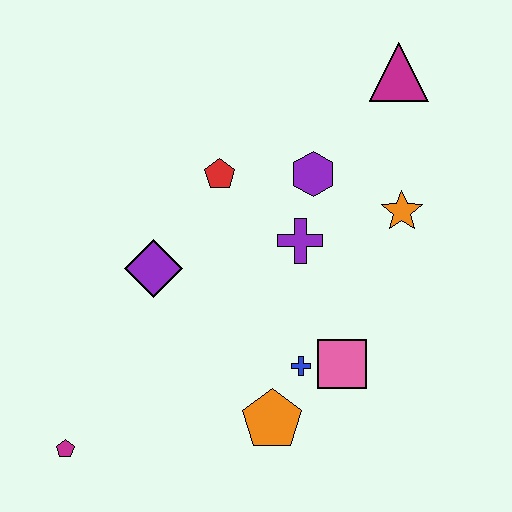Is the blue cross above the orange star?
No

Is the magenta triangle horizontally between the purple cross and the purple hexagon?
No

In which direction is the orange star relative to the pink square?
The orange star is above the pink square.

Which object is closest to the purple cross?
The purple hexagon is closest to the purple cross.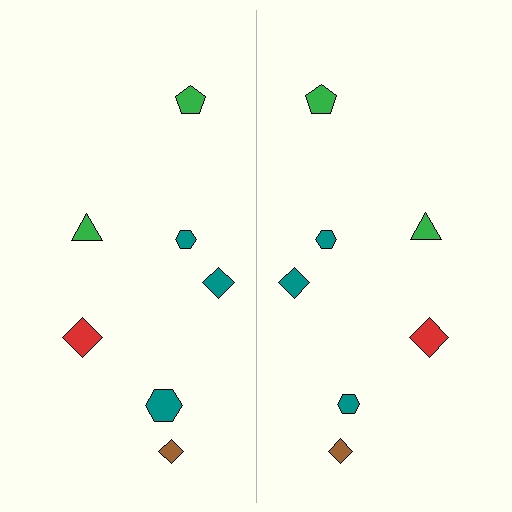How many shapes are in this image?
There are 14 shapes in this image.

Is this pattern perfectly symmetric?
No, the pattern is not perfectly symmetric. The teal hexagon on the right side has a different size than its mirror counterpart.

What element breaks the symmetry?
The teal hexagon on the right side has a different size than its mirror counterpart.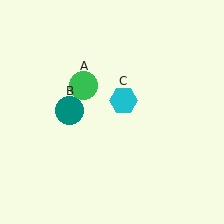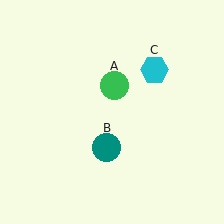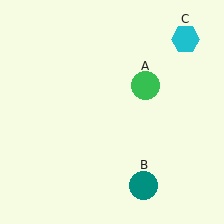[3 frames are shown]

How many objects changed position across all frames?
3 objects changed position: green circle (object A), teal circle (object B), cyan hexagon (object C).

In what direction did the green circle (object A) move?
The green circle (object A) moved right.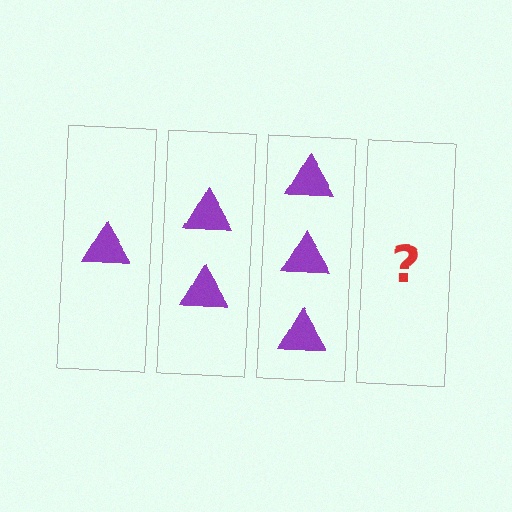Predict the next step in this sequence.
The next step is 4 triangles.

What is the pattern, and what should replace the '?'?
The pattern is that each step adds one more triangle. The '?' should be 4 triangles.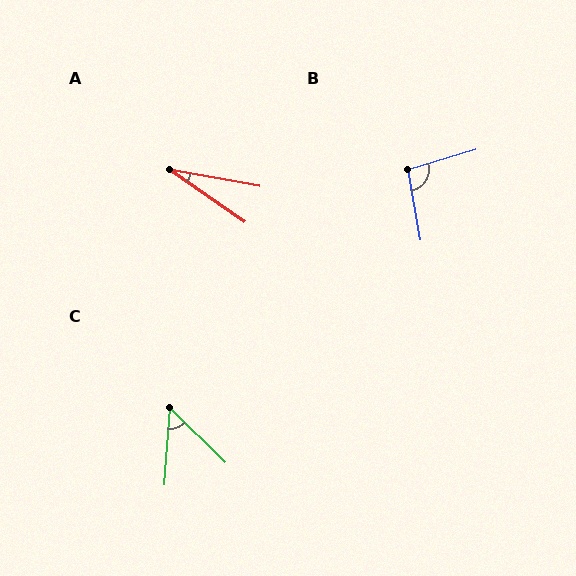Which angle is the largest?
B, at approximately 97 degrees.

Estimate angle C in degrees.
Approximately 49 degrees.